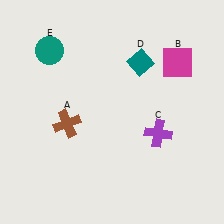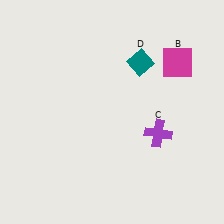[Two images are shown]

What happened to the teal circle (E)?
The teal circle (E) was removed in Image 2. It was in the top-left area of Image 1.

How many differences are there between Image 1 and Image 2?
There are 2 differences between the two images.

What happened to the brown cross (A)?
The brown cross (A) was removed in Image 2. It was in the bottom-left area of Image 1.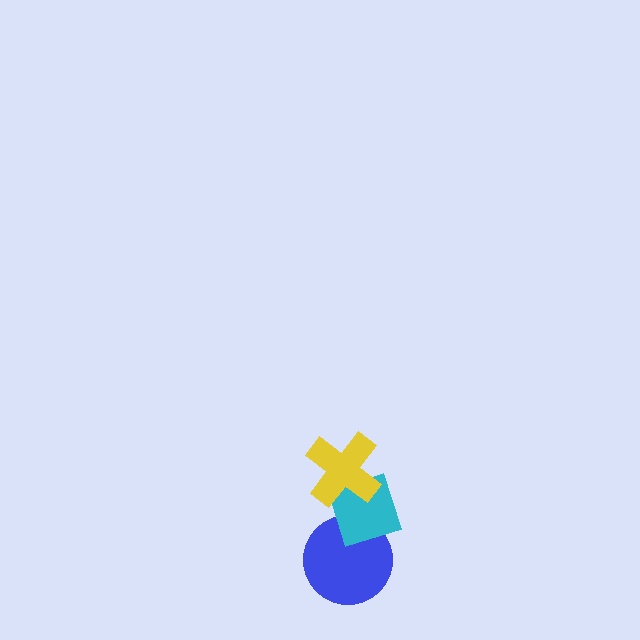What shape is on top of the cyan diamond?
The yellow cross is on top of the cyan diamond.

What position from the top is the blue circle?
The blue circle is 3rd from the top.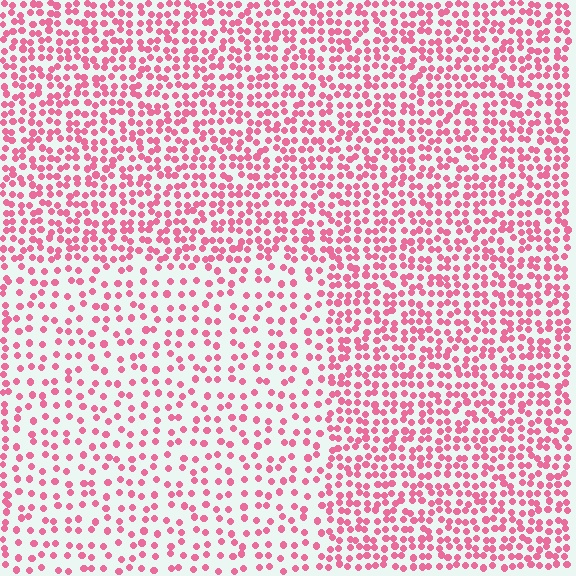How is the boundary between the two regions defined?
The boundary is defined by a change in element density (approximately 1.9x ratio). All elements are the same color, size, and shape.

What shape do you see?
I see a rectangle.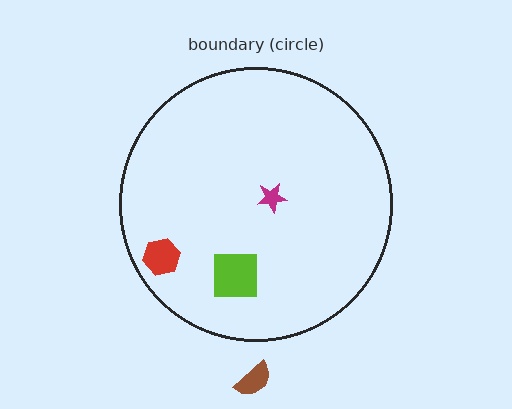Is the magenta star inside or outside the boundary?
Inside.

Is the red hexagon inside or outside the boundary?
Inside.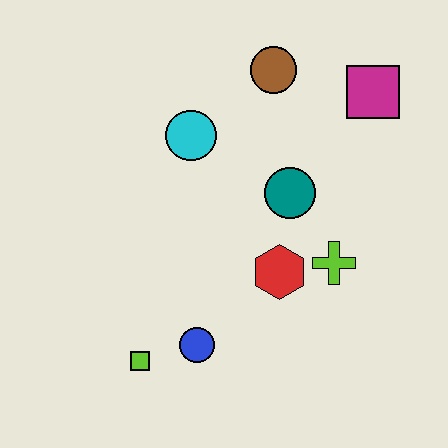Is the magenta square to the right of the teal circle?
Yes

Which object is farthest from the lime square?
The magenta square is farthest from the lime square.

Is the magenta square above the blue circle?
Yes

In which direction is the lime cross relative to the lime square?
The lime cross is to the right of the lime square.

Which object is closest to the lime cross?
The red hexagon is closest to the lime cross.